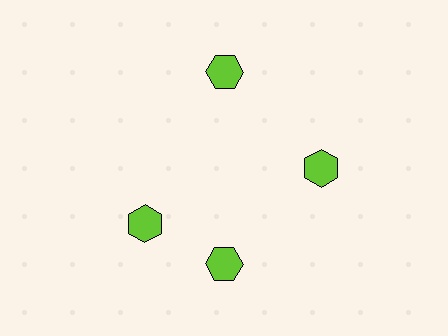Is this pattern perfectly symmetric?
No. The 4 lime hexagons are arranged in a ring, but one element near the 9 o'clock position is rotated out of alignment along the ring, breaking the 4-fold rotational symmetry.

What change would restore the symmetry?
The symmetry would be restored by rotating it back into even spacing with its neighbors so that all 4 hexagons sit at equal angles and equal distance from the center.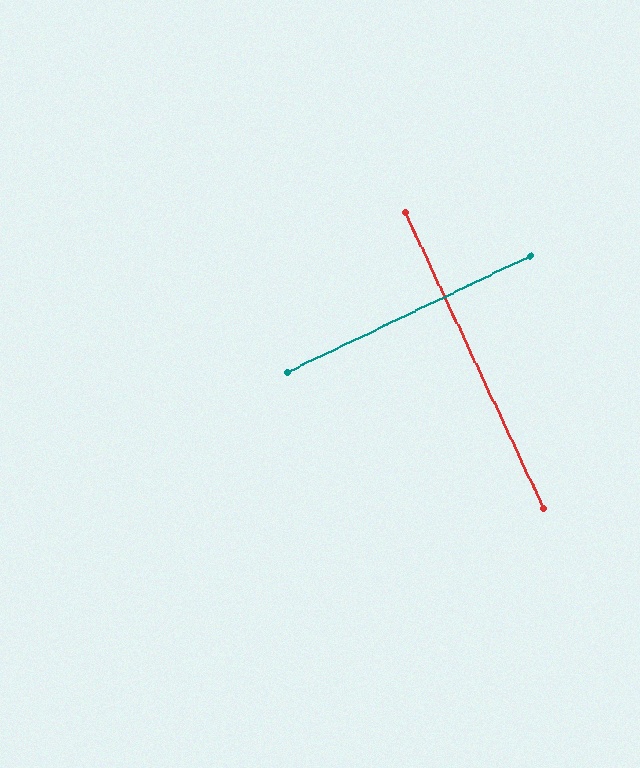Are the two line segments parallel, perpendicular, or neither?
Perpendicular — they meet at approximately 89°.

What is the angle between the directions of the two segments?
Approximately 89 degrees.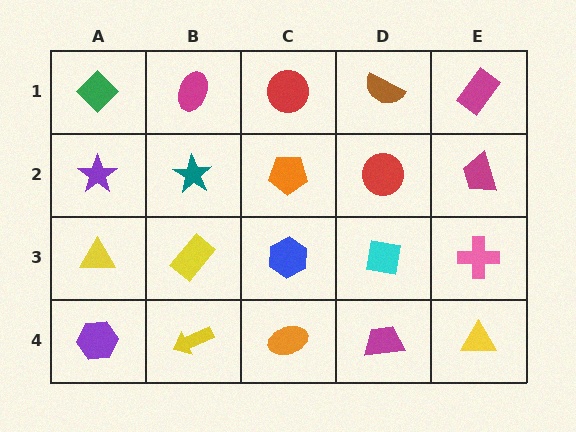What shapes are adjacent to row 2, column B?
A magenta ellipse (row 1, column B), a yellow rectangle (row 3, column B), a purple star (row 2, column A), an orange pentagon (row 2, column C).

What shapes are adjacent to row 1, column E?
A magenta trapezoid (row 2, column E), a brown semicircle (row 1, column D).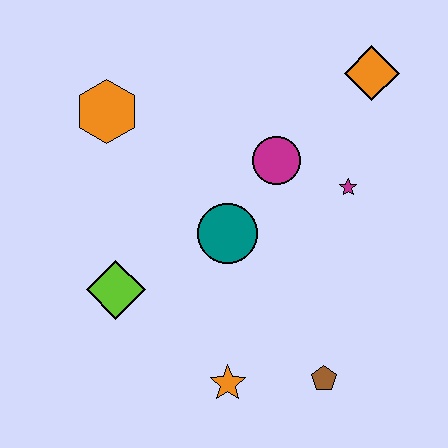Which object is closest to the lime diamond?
The teal circle is closest to the lime diamond.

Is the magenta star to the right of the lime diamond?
Yes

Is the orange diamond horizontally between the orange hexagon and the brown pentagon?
No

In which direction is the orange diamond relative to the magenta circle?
The orange diamond is to the right of the magenta circle.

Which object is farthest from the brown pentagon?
The orange hexagon is farthest from the brown pentagon.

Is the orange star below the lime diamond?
Yes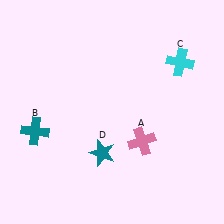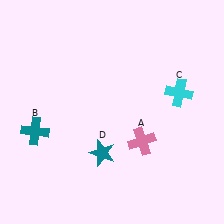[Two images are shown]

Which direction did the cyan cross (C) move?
The cyan cross (C) moved down.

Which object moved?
The cyan cross (C) moved down.